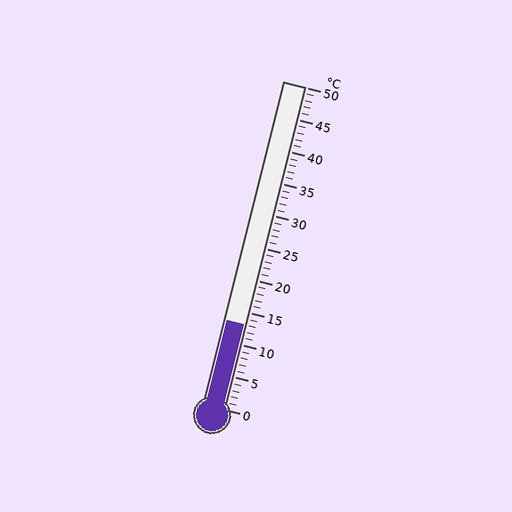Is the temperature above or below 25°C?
The temperature is below 25°C.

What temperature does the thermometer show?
The thermometer shows approximately 13°C.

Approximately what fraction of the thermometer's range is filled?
The thermometer is filled to approximately 25% of its range.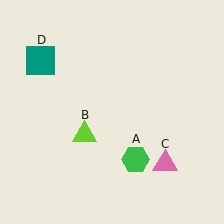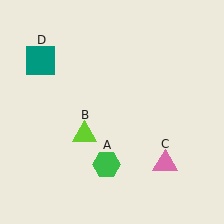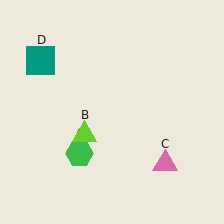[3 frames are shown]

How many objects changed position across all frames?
1 object changed position: green hexagon (object A).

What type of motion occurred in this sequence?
The green hexagon (object A) rotated clockwise around the center of the scene.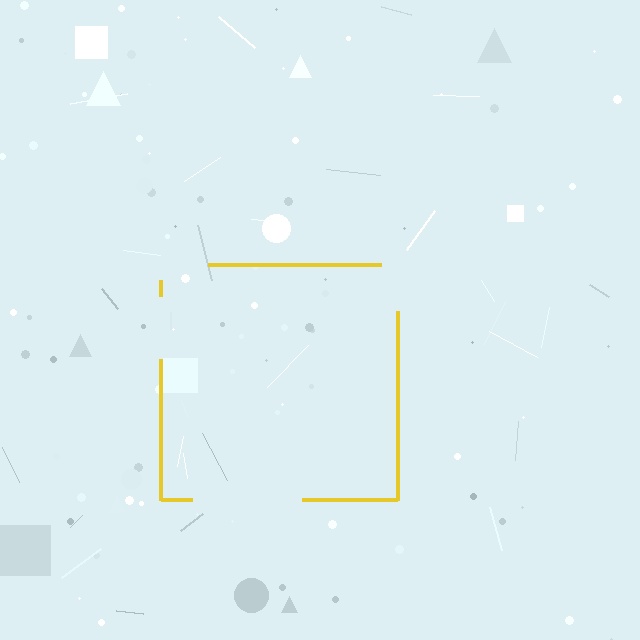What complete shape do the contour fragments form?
The contour fragments form a square.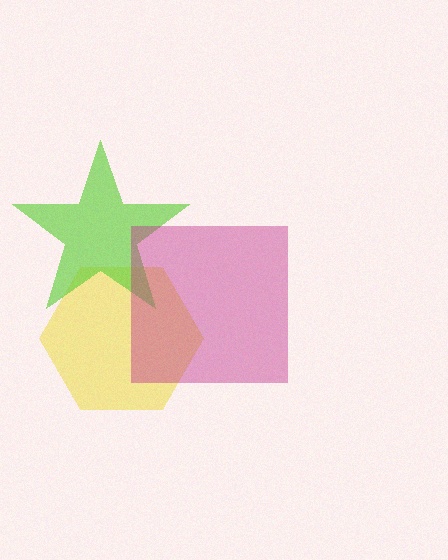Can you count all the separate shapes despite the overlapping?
Yes, there are 3 separate shapes.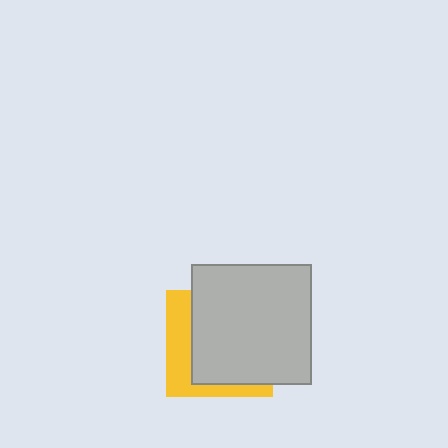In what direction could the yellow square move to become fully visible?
The yellow square could move toward the lower-left. That would shift it out from behind the light gray square entirely.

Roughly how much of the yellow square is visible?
A small part of it is visible (roughly 33%).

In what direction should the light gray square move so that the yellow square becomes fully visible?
The light gray square should move toward the upper-right. That is the shortest direction to clear the overlap and leave the yellow square fully visible.